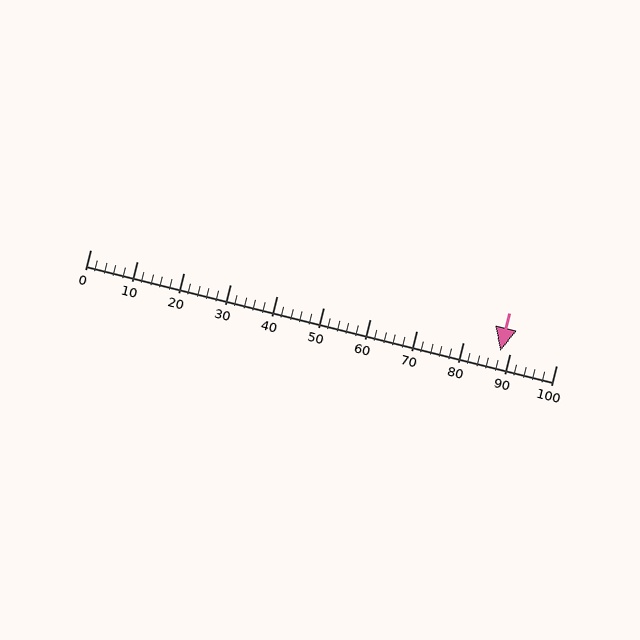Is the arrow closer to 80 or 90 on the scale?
The arrow is closer to 90.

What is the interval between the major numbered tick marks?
The major tick marks are spaced 10 units apart.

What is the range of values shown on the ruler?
The ruler shows values from 0 to 100.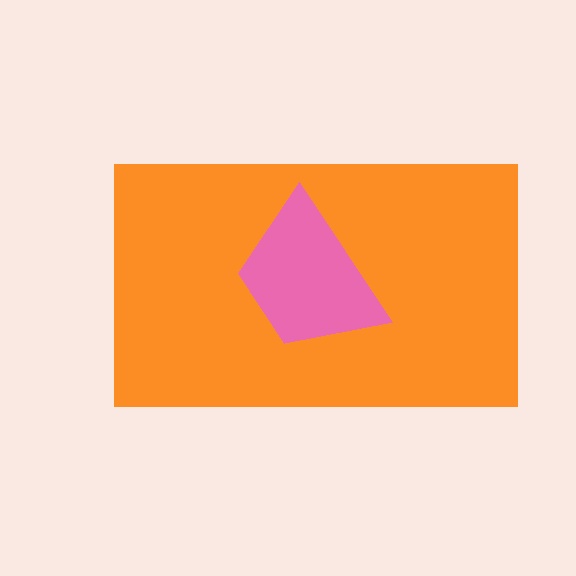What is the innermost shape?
The pink trapezoid.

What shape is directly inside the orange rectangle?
The pink trapezoid.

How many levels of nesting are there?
2.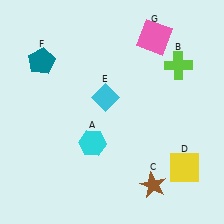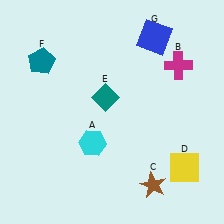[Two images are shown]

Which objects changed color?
B changed from lime to magenta. E changed from cyan to teal. G changed from pink to blue.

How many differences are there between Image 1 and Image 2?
There are 3 differences between the two images.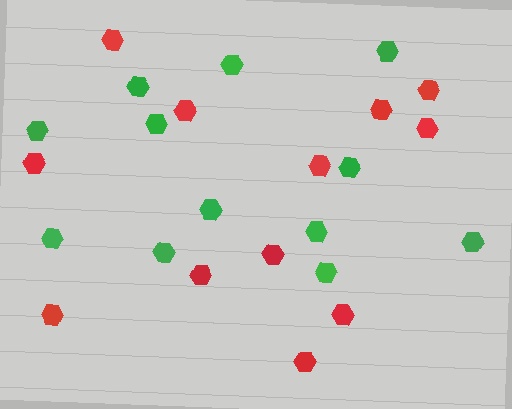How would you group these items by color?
There are 2 groups: one group of green hexagons (12) and one group of red hexagons (12).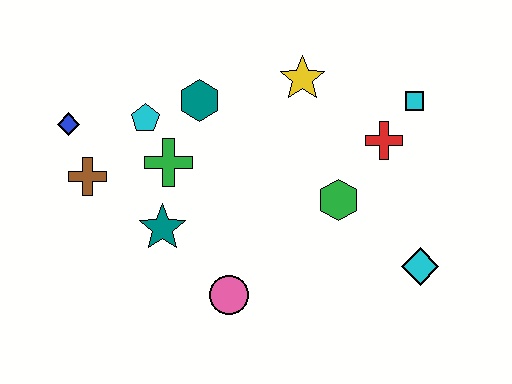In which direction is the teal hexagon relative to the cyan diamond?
The teal hexagon is to the left of the cyan diamond.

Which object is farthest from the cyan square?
The blue diamond is farthest from the cyan square.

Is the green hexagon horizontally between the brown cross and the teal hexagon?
No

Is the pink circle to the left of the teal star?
No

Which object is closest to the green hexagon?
The red cross is closest to the green hexagon.